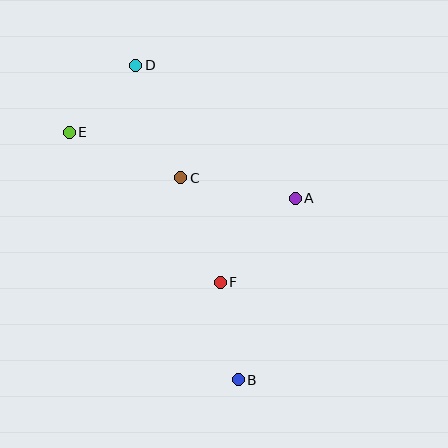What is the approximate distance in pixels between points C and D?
The distance between C and D is approximately 121 pixels.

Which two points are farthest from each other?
Points B and D are farthest from each other.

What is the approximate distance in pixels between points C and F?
The distance between C and F is approximately 112 pixels.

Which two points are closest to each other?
Points D and E are closest to each other.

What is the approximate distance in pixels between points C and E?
The distance between C and E is approximately 121 pixels.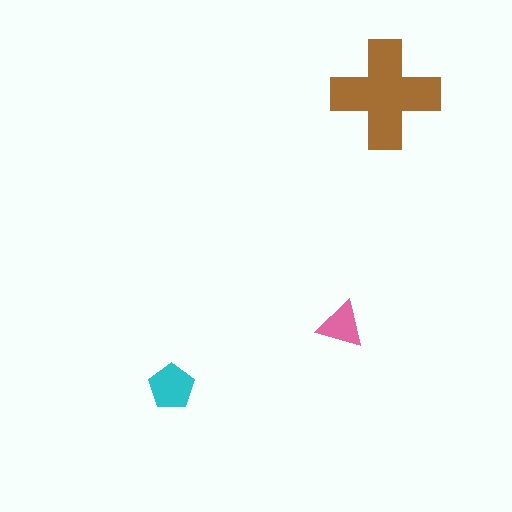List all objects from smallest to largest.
The pink triangle, the cyan pentagon, the brown cross.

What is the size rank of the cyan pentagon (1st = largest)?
2nd.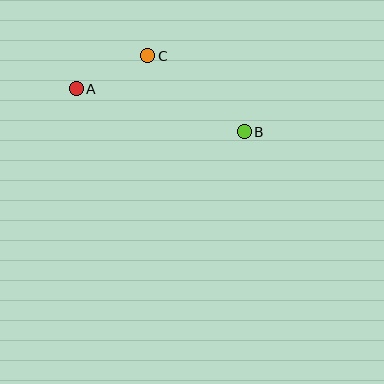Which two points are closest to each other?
Points A and C are closest to each other.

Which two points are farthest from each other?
Points A and B are farthest from each other.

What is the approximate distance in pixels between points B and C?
The distance between B and C is approximately 123 pixels.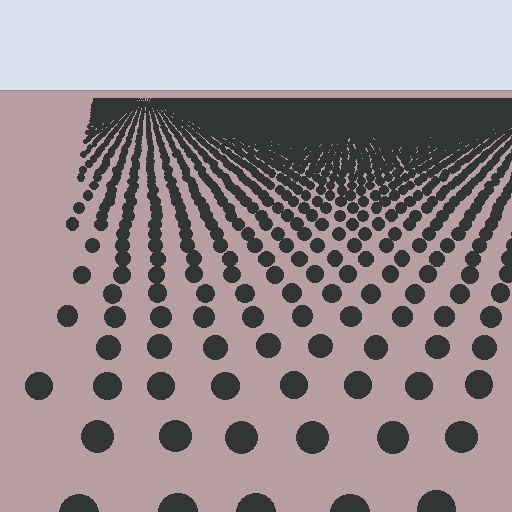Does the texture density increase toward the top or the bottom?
Density increases toward the top.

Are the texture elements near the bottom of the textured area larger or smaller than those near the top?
Larger. Near the bottom, elements are closer to the viewer and appear at a bigger on-screen size.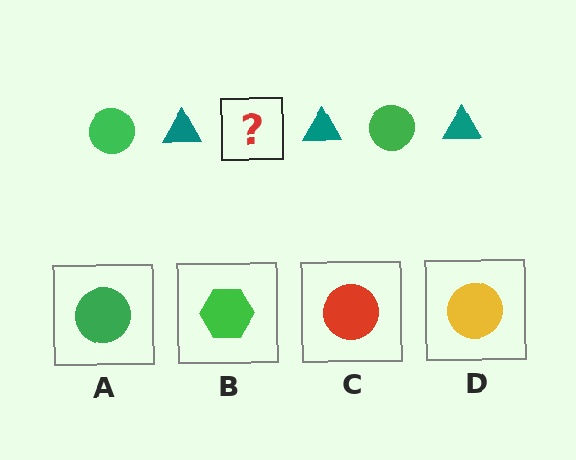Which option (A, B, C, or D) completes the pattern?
A.